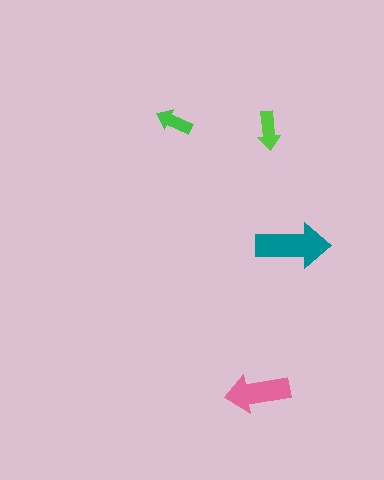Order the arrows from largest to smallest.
the teal one, the pink one, the lime one, the green one.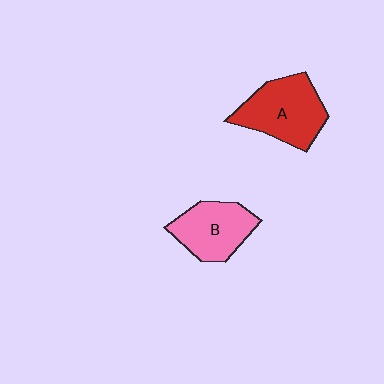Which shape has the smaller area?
Shape B (pink).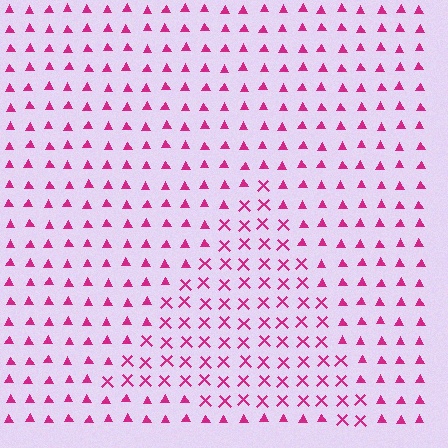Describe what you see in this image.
The image is filled with small magenta elements arranged in a uniform grid. A triangle-shaped region contains X marks, while the surrounding area contains triangles. The boundary is defined purely by the change in element shape.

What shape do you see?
I see a triangle.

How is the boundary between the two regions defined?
The boundary is defined by a change in element shape: X marks inside vs. triangles outside. All elements share the same color and spacing.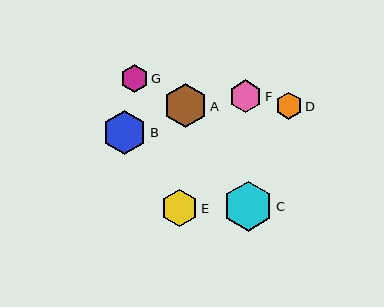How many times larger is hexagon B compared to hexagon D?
Hexagon B is approximately 1.6 times the size of hexagon D.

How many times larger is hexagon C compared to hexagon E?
Hexagon C is approximately 1.3 times the size of hexagon E.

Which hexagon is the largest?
Hexagon C is the largest with a size of approximately 50 pixels.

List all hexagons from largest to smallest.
From largest to smallest: C, B, A, E, F, G, D.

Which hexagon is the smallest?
Hexagon D is the smallest with a size of approximately 27 pixels.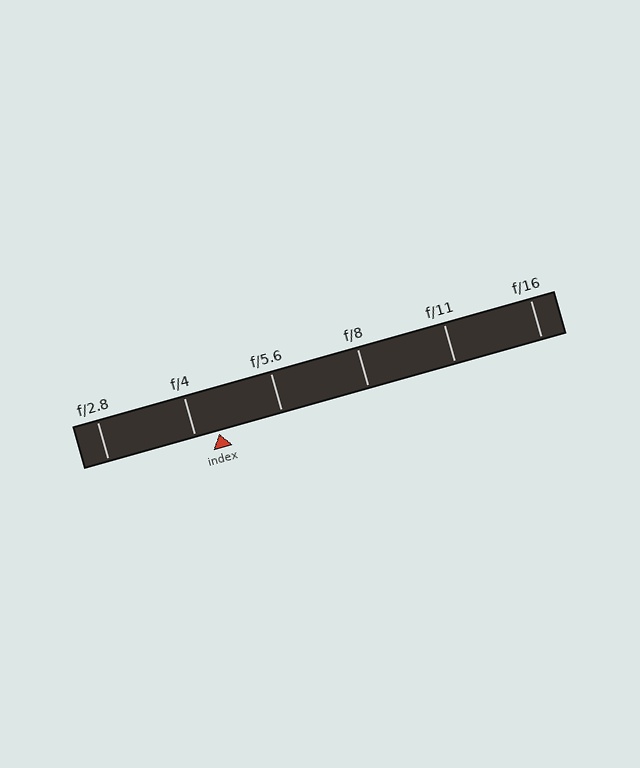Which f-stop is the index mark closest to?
The index mark is closest to f/4.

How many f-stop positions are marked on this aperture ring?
There are 6 f-stop positions marked.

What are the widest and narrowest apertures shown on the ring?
The widest aperture shown is f/2.8 and the narrowest is f/16.